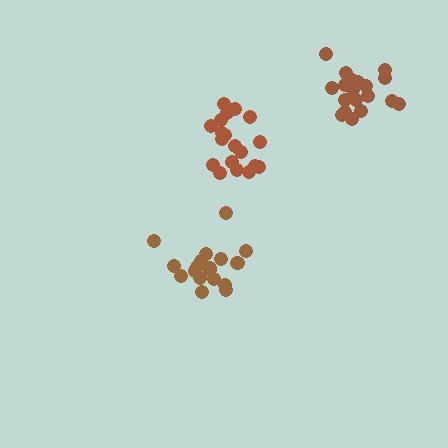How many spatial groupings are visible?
There are 3 spatial groupings.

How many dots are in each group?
Group 1: 19 dots, Group 2: 19 dots, Group 3: 19 dots (57 total).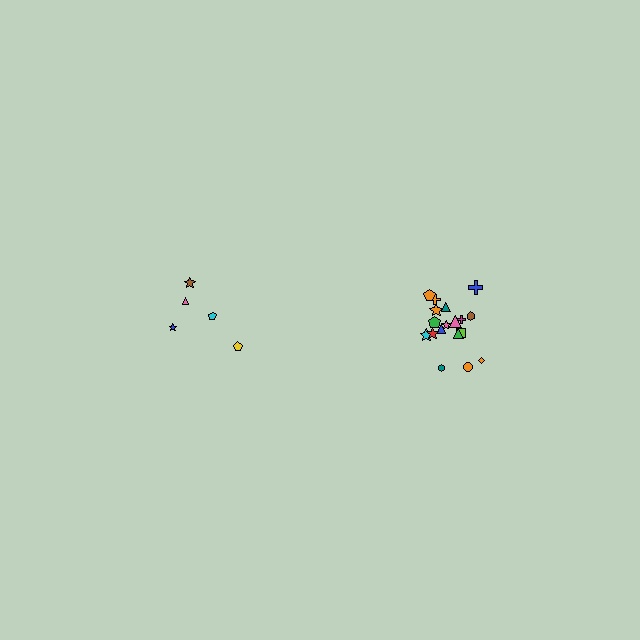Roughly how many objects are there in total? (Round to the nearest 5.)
Roughly 25 objects in total.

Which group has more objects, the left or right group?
The right group.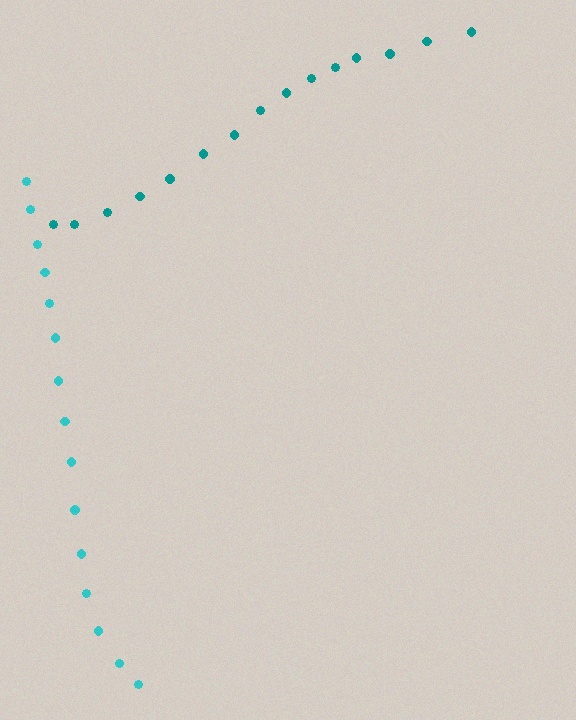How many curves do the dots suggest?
There are 2 distinct paths.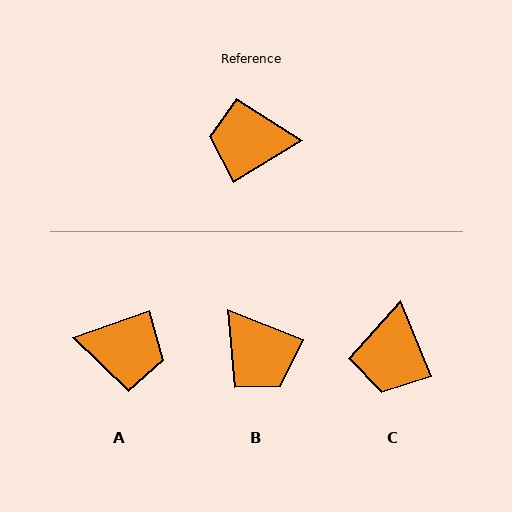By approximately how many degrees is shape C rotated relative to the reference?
Approximately 81 degrees counter-clockwise.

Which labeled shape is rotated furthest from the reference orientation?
A, about 168 degrees away.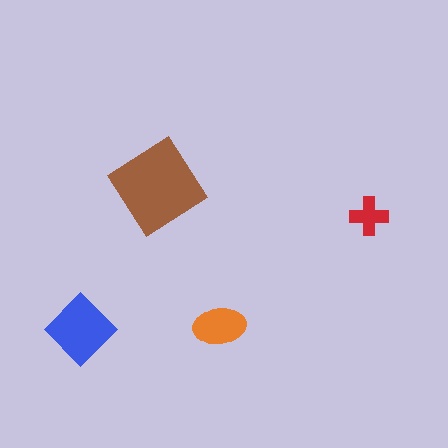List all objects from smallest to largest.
The red cross, the orange ellipse, the blue diamond, the brown diamond.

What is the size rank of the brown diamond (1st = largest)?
1st.